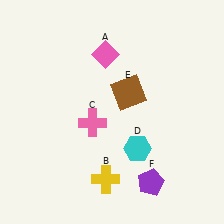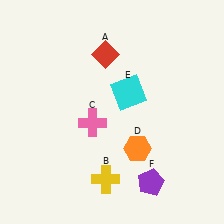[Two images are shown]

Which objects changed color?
A changed from pink to red. D changed from cyan to orange. E changed from brown to cyan.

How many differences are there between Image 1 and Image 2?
There are 3 differences between the two images.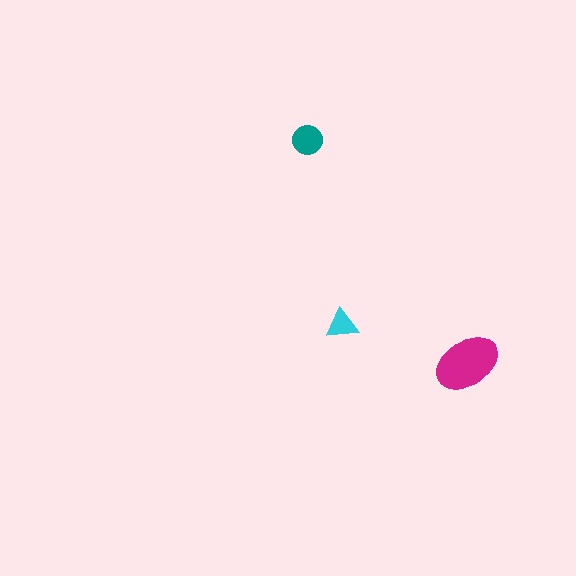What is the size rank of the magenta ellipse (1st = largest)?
1st.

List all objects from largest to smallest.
The magenta ellipse, the teal circle, the cyan triangle.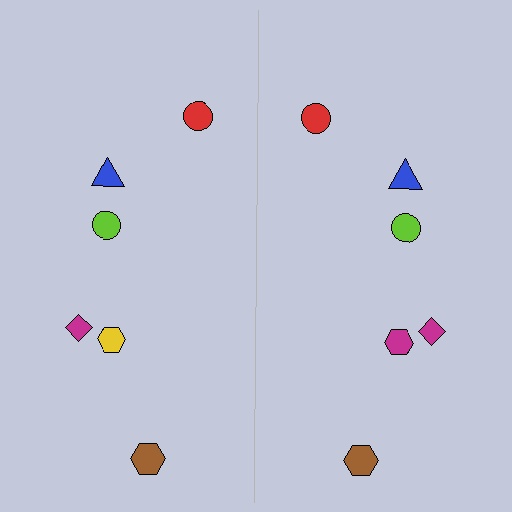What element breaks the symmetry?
The magenta hexagon on the right side breaks the symmetry — its mirror counterpart is yellow.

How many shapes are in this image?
There are 12 shapes in this image.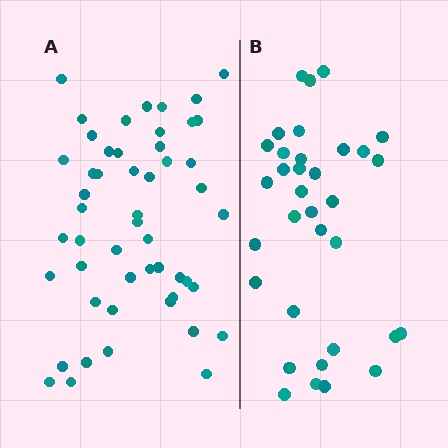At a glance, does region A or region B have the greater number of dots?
Region A (the left region) has more dots.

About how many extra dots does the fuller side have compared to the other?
Region A has approximately 15 more dots than region B.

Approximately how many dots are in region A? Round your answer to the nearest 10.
About 50 dots. (The exact count is 51, which rounds to 50.)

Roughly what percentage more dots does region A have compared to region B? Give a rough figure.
About 50% more.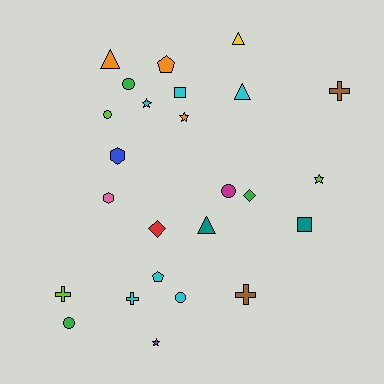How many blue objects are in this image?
There is 1 blue object.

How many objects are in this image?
There are 25 objects.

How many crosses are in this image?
There are 4 crosses.